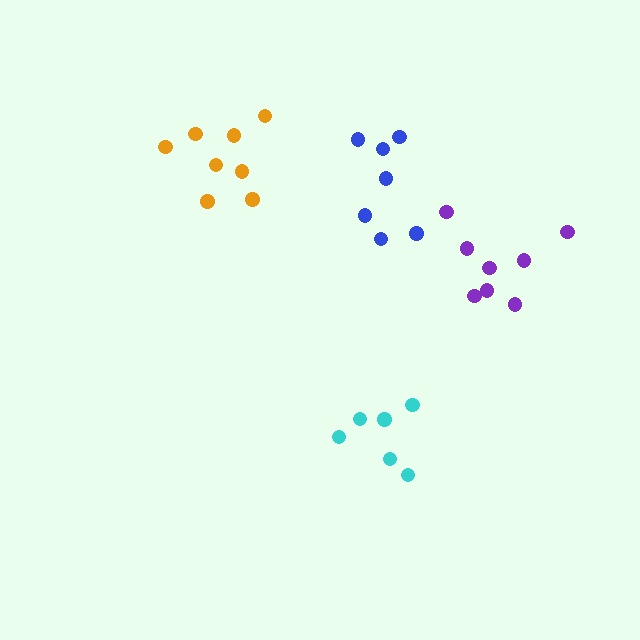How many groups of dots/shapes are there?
There are 4 groups.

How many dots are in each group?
Group 1: 6 dots, Group 2: 8 dots, Group 3: 8 dots, Group 4: 7 dots (29 total).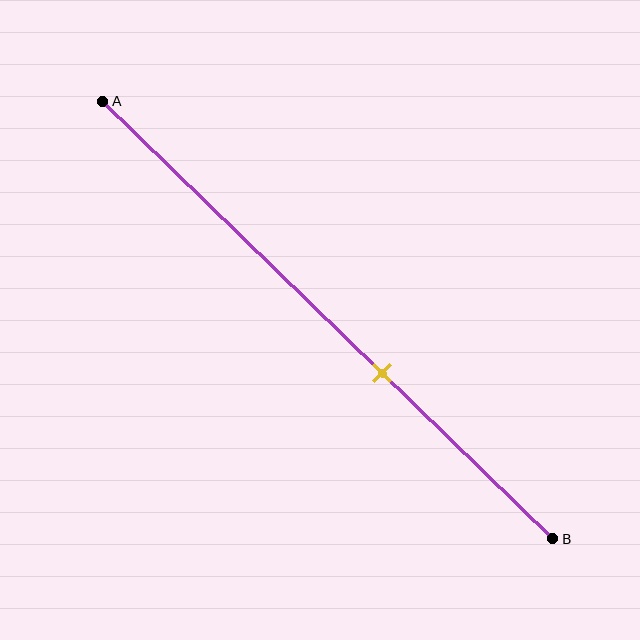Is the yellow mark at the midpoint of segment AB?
No, the mark is at about 60% from A, not at the 50% midpoint.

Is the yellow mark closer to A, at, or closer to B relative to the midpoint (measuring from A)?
The yellow mark is closer to point B than the midpoint of segment AB.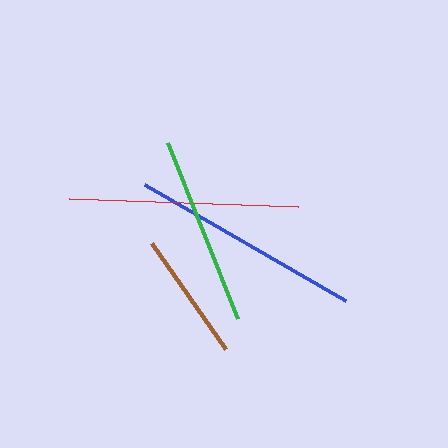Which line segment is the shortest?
The brown line is the shortest at approximately 129 pixels.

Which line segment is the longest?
The blue line is the longest at approximately 232 pixels.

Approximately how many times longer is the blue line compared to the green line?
The blue line is approximately 1.2 times the length of the green line.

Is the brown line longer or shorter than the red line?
The red line is longer than the brown line.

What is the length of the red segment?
The red segment is approximately 229 pixels long.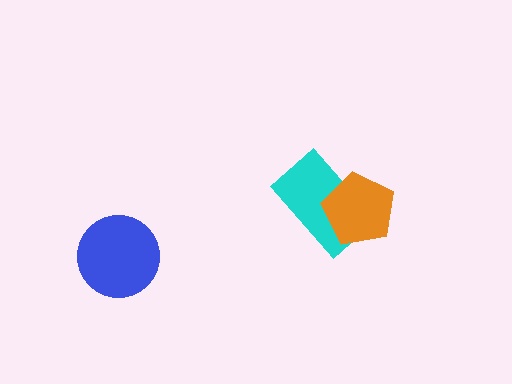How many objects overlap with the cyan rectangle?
1 object overlaps with the cyan rectangle.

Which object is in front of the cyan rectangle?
The orange pentagon is in front of the cyan rectangle.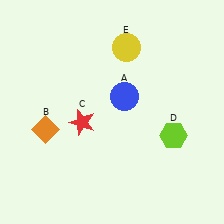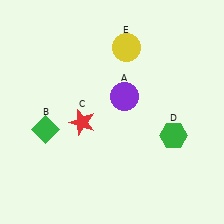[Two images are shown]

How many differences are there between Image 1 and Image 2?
There are 3 differences between the two images.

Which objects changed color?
A changed from blue to purple. B changed from orange to green. D changed from lime to green.